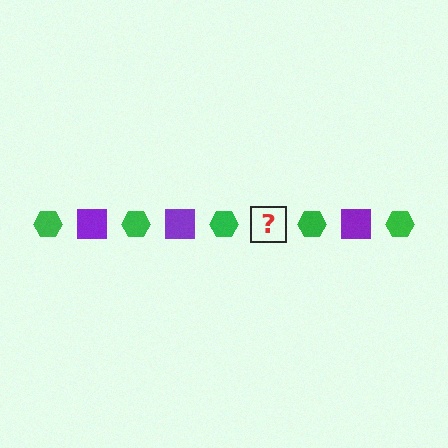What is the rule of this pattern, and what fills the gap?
The rule is that the pattern alternates between green hexagon and purple square. The gap should be filled with a purple square.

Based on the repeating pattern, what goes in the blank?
The blank should be a purple square.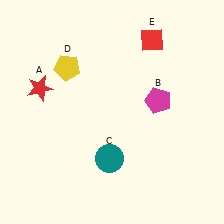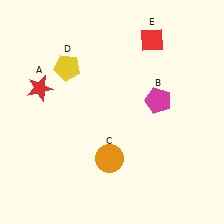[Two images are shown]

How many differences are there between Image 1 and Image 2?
There is 1 difference between the two images.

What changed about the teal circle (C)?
In Image 1, C is teal. In Image 2, it changed to orange.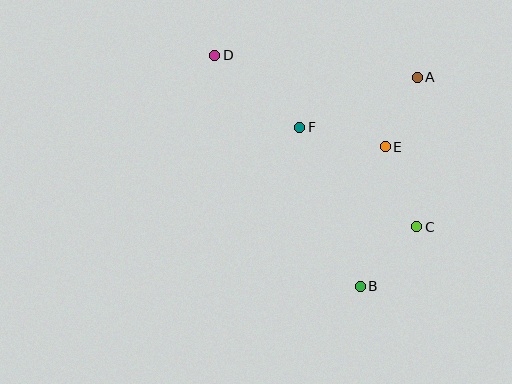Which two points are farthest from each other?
Points B and D are farthest from each other.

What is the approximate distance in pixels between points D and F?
The distance between D and F is approximately 111 pixels.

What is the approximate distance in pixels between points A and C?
The distance between A and C is approximately 150 pixels.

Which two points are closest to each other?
Points A and E are closest to each other.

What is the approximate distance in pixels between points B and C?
The distance between B and C is approximately 82 pixels.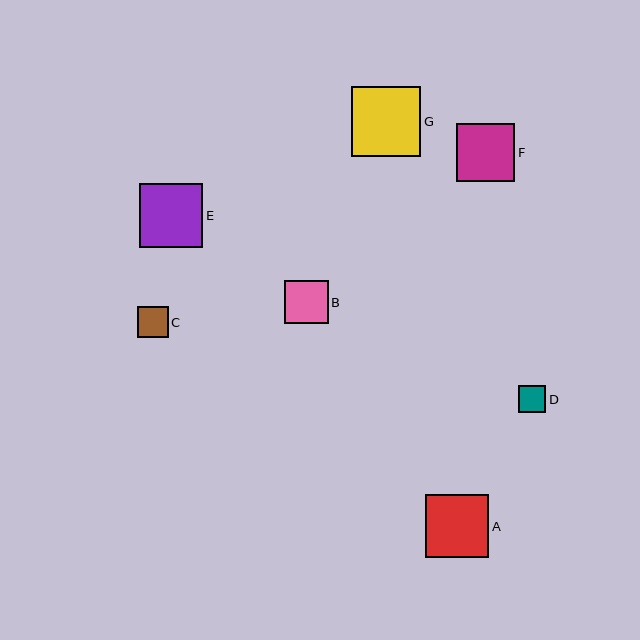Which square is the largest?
Square G is the largest with a size of approximately 69 pixels.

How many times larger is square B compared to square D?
Square B is approximately 1.6 times the size of square D.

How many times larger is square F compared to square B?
Square F is approximately 1.3 times the size of square B.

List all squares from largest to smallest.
From largest to smallest: G, E, A, F, B, C, D.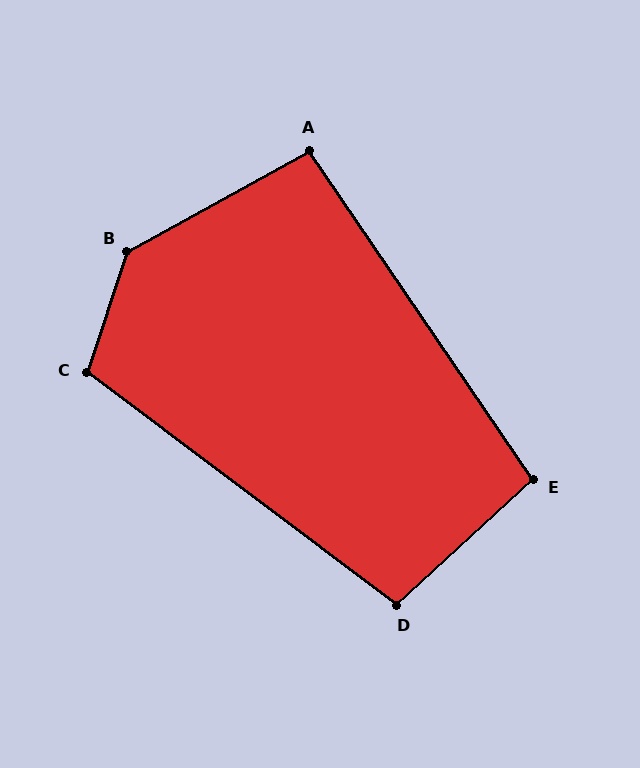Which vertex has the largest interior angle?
B, at approximately 138 degrees.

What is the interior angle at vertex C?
Approximately 108 degrees (obtuse).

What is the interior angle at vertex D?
Approximately 101 degrees (obtuse).